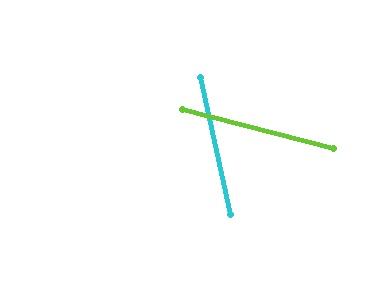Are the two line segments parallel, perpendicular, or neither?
Neither parallel nor perpendicular — they differ by about 63°.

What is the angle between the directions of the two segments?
Approximately 63 degrees.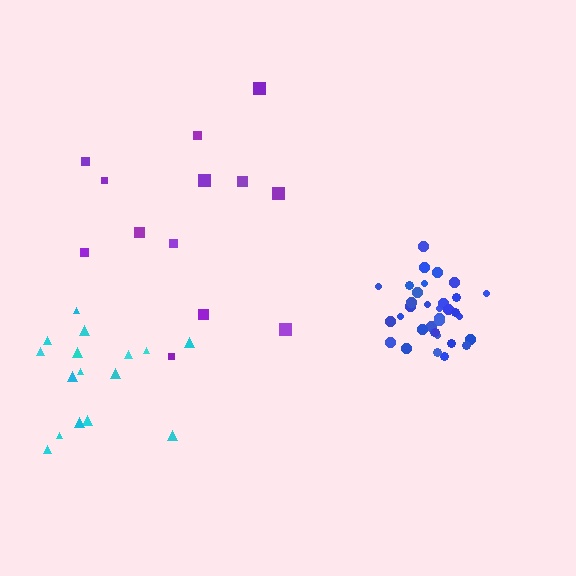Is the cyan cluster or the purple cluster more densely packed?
Cyan.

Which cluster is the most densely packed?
Blue.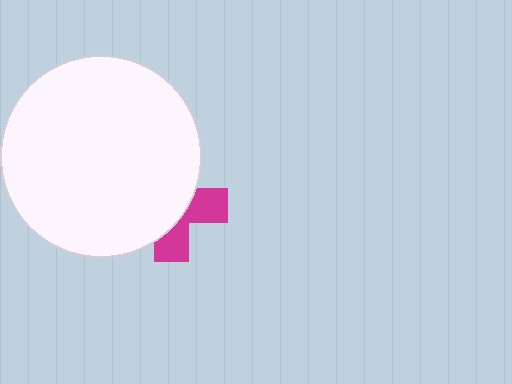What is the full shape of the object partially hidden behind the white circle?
The partially hidden object is a magenta cross.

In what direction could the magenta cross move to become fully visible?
The magenta cross could move right. That would shift it out from behind the white circle entirely.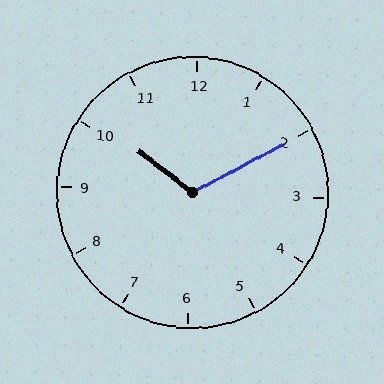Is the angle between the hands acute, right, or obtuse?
It is obtuse.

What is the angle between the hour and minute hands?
Approximately 115 degrees.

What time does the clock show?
10:10.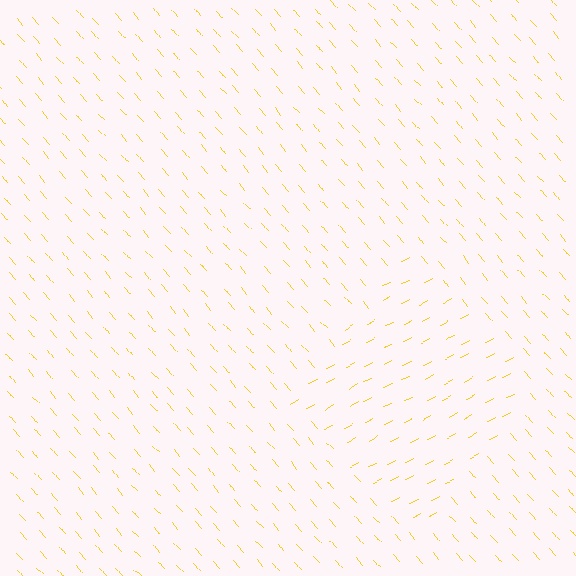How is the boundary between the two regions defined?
The boundary is defined purely by a change in line orientation (approximately 76 degrees difference). All lines are the same color and thickness.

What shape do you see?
I see a diamond.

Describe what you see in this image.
The image is filled with small yellow line segments. A diamond region in the image has lines oriented differently from the surrounding lines, creating a visible texture boundary.